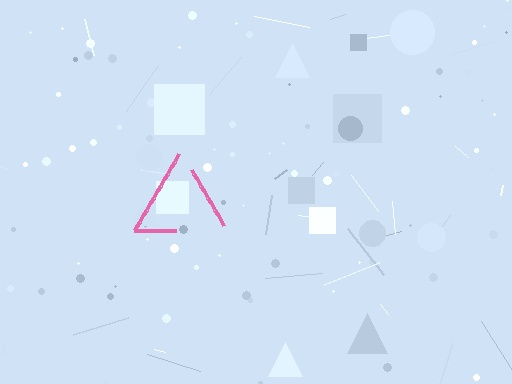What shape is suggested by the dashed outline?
The dashed outline suggests a triangle.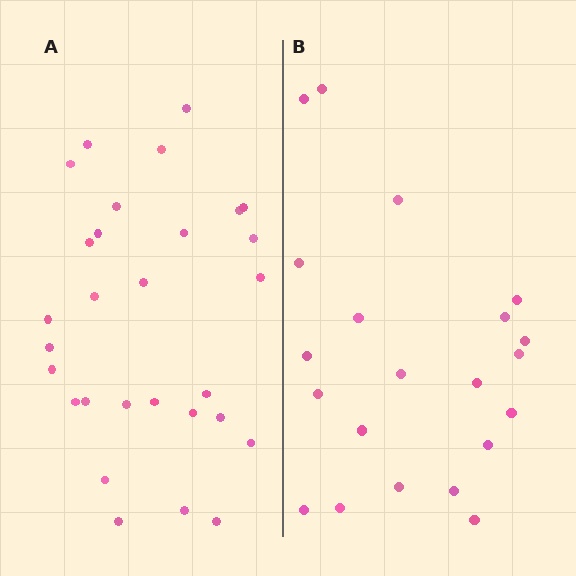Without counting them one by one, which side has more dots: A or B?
Region A (the left region) has more dots.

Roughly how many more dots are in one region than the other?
Region A has roughly 8 or so more dots than region B.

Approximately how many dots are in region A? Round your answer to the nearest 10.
About 30 dots. (The exact count is 29, which rounds to 30.)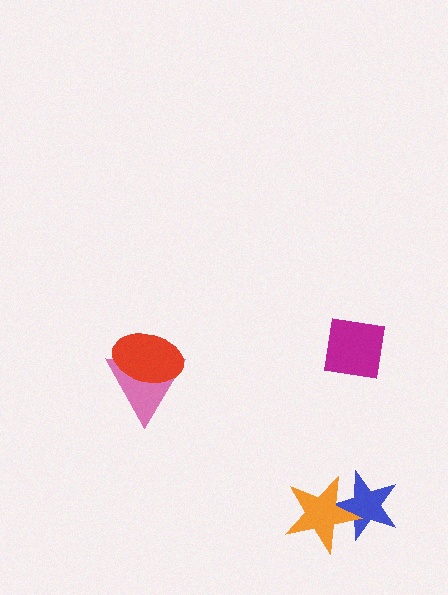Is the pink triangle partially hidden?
Yes, it is partially covered by another shape.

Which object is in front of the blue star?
The orange star is in front of the blue star.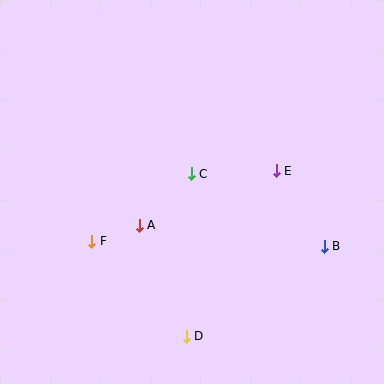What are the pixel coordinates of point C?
Point C is at (191, 174).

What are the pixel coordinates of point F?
Point F is at (92, 241).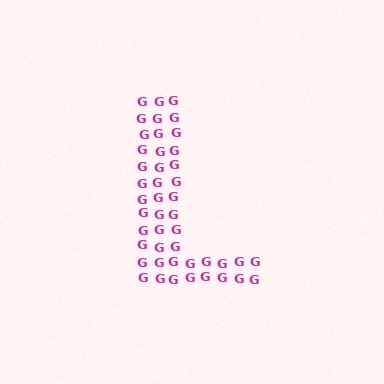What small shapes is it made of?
It is made of small letter G's.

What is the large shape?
The large shape is the letter L.